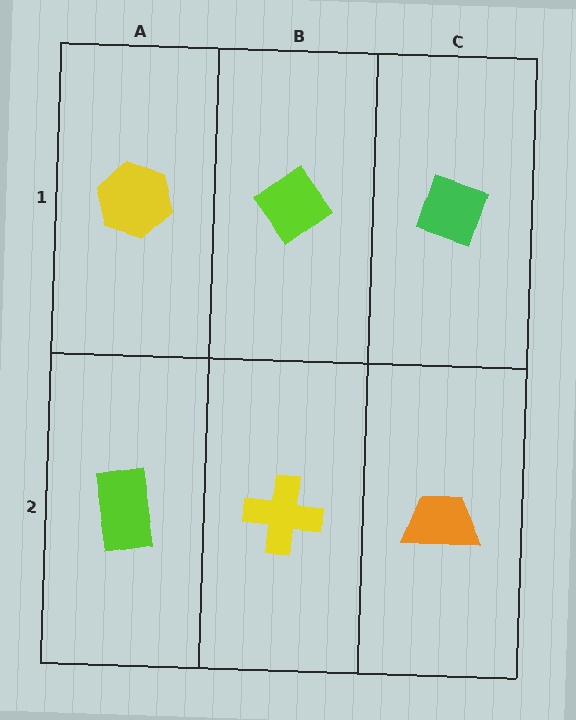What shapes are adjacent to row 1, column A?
A lime rectangle (row 2, column A), a lime diamond (row 1, column B).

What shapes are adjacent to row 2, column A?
A yellow hexagon (row 1, column A), a yellow cross (row 2, column B).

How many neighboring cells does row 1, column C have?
2.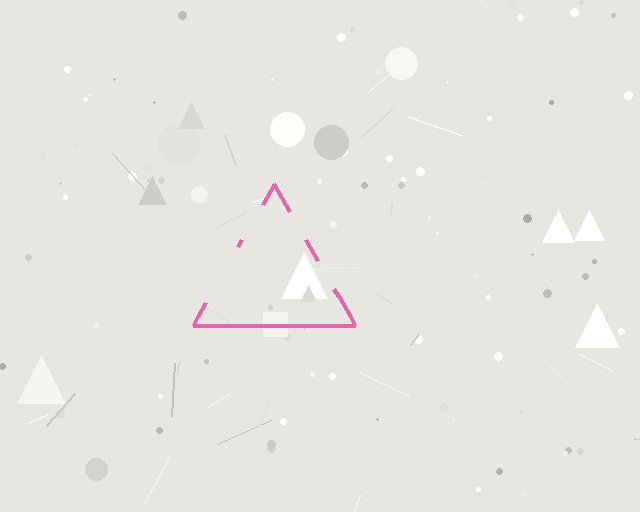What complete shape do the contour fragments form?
The contour fragments form a triangle.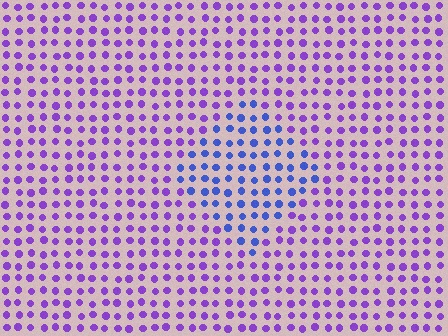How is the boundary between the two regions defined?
The boundary is defined purely by a slight shift in hue (about 42 degrees). Spacing, size, and orientation are identical on both sides.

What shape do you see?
I see a diamond.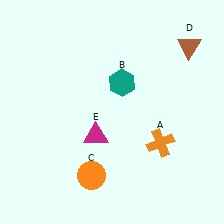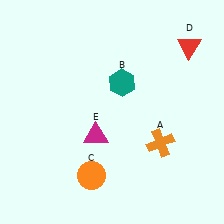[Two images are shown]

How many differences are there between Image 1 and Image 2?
There is 1 difference between the two images.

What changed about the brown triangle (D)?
In Image 1, D is brown. In Image 2, it changed to red.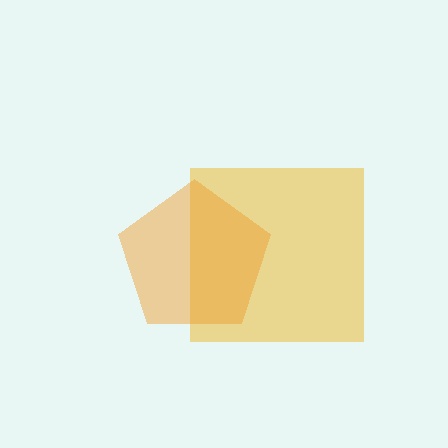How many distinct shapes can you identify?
There are 2 distinct shapes: a yellow square, an orange pentagon.